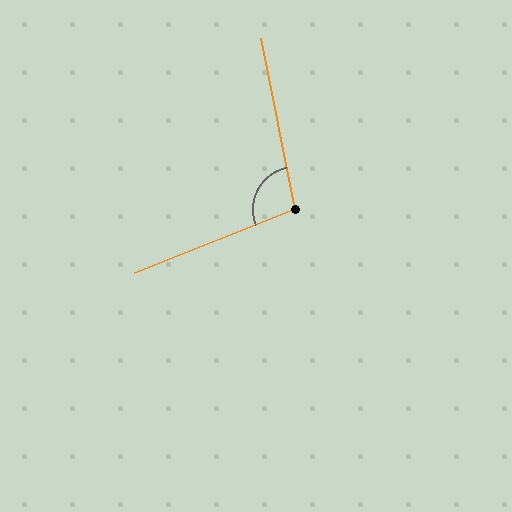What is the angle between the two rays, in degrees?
Approximately 100 degrees.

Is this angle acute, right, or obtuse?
It is obtuse.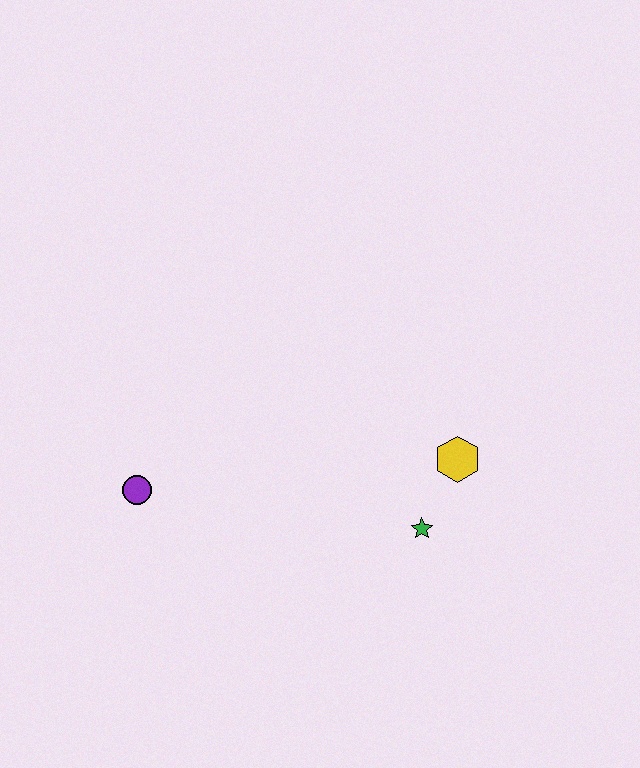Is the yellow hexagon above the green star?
Yes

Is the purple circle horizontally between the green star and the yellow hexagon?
No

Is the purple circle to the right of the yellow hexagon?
No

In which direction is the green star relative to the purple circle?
The green star is to the right of the purple circle.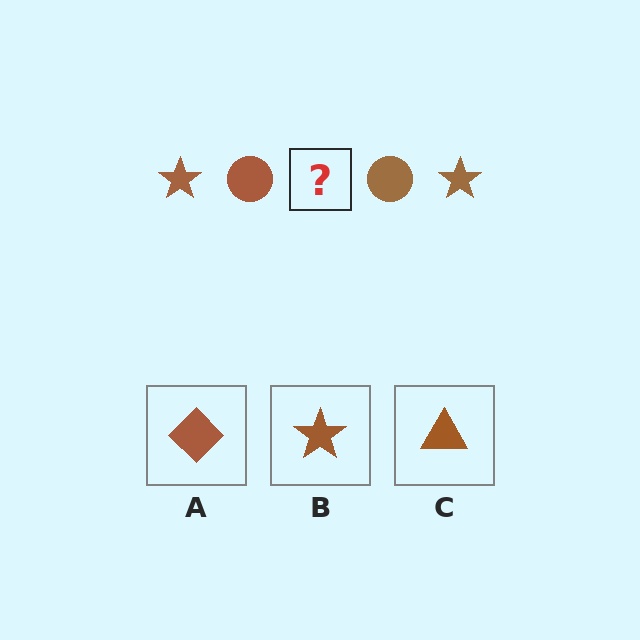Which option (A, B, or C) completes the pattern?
B.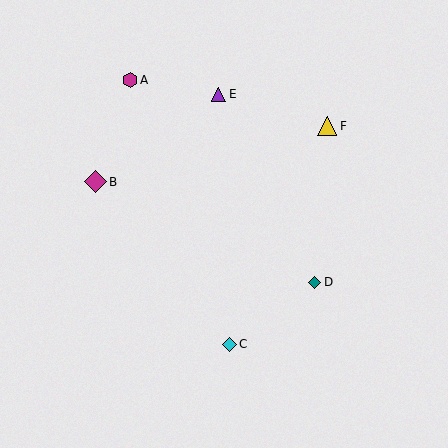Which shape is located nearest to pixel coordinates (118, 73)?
The magenta hexagon (labeled A) at (130, 80) is nearest to that location.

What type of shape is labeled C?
Shape C is a cyan diamond.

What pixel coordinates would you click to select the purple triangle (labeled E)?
Click at (219, 94) to select the purple triangle E.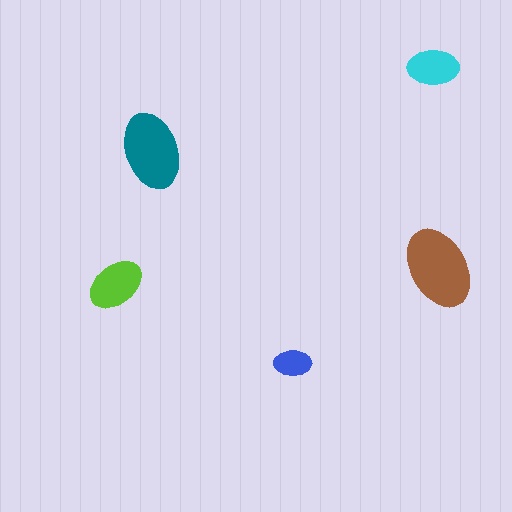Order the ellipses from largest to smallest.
the brown one, the teal one, the lime one, the cyan one, the blue one.